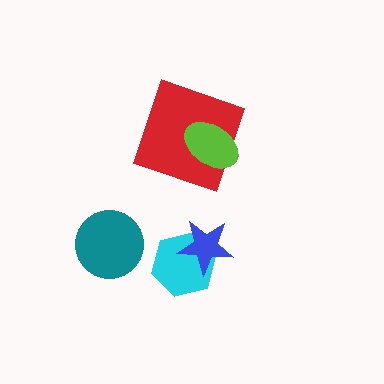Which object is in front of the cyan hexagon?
The blue star is in front of the cyan hexagon.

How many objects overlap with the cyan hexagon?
1 object overlaps with the cyan hexagon.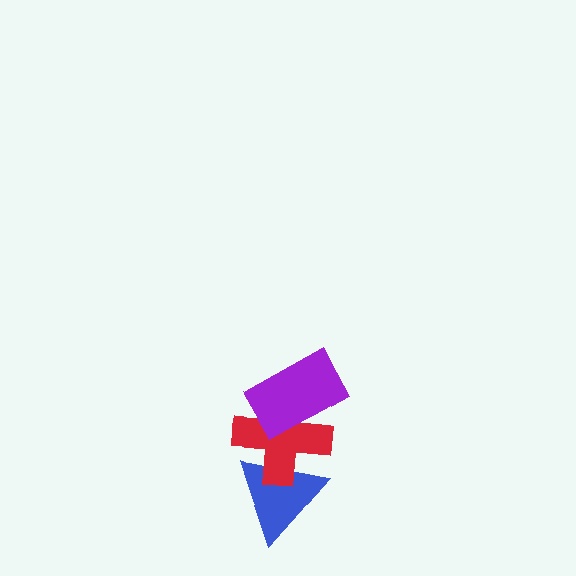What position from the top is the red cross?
The red cross is 2nd from the top.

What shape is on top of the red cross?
The purple rectangle is on top of the red cross.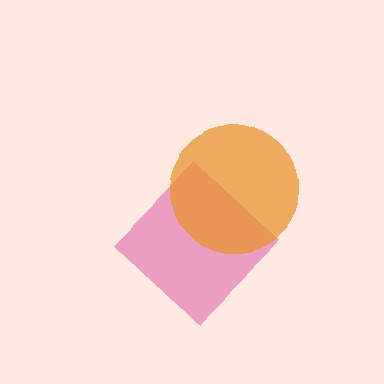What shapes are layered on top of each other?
The layered shapes are: a magenta diamond, an orange circle.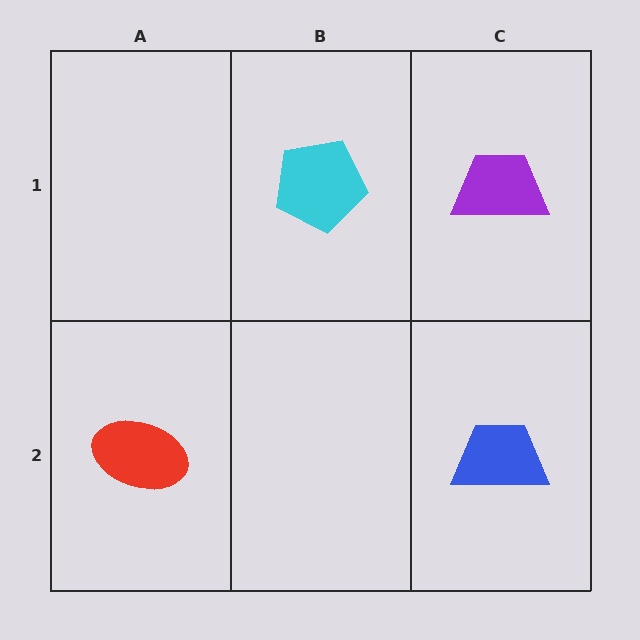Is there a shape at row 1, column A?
No, that cell is empty.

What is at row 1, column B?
A cyan pentagon.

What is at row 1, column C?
A purple trapezoid.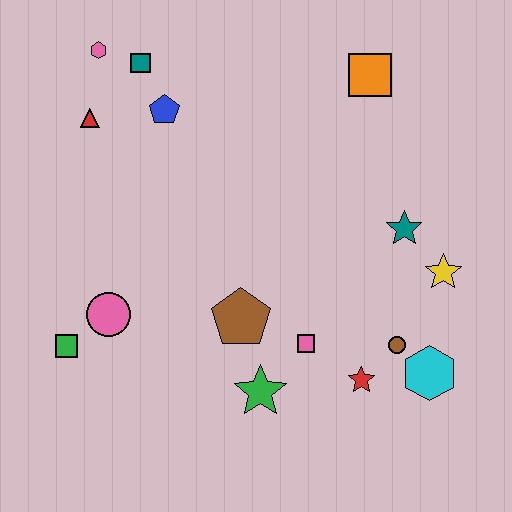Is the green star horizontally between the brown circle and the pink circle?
Yes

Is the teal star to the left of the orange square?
No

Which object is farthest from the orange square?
The green square is farthest from the orange square.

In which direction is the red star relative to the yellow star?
The red star is below the yellow star.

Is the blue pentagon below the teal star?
No